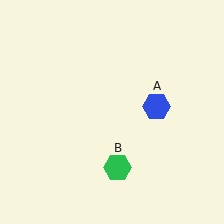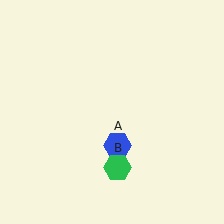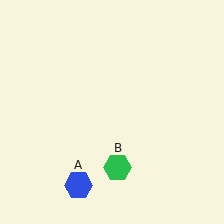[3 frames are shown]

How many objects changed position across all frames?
1 object changed position: blue hexagon (object A).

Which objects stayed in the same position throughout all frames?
Green hexagon (object B) remained stationary.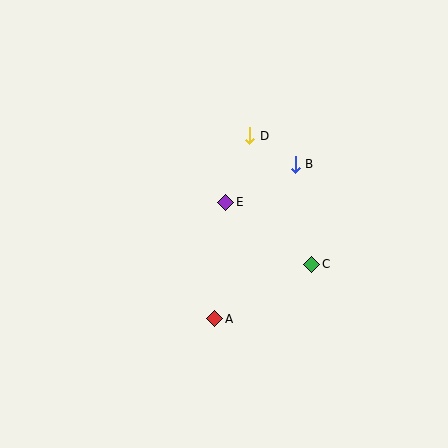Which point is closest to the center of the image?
Point E at (226, 203) is closest to the center.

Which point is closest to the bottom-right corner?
Point C is closest to the bottom-right corner.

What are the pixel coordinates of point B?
Point B is at (295, 164).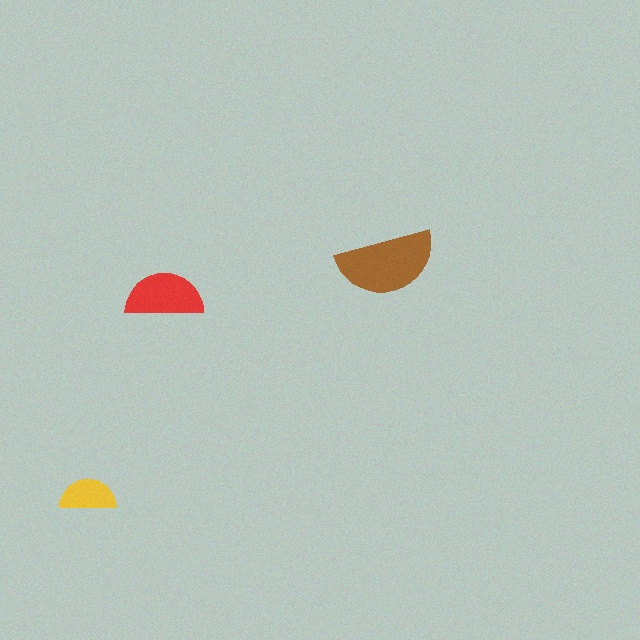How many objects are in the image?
There are 3 objects in the image.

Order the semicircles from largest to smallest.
the brown one, the red one, the yellow one.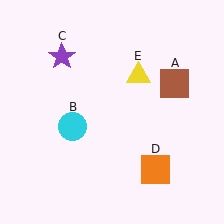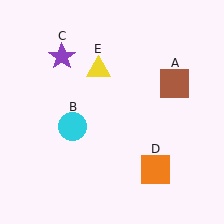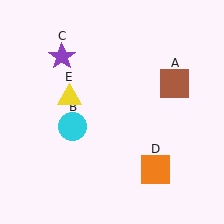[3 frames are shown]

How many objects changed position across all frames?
1 object changed position: yellow triangle (object E).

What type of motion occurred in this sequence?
The yellow triangle (object E) rotated counterclockwise around the center of the scene.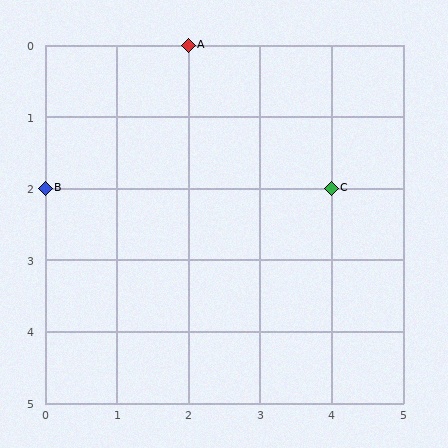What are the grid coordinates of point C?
Point C is at grid coordinates (4, 2).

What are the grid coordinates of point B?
Point B is at grid coordinates (0, 2).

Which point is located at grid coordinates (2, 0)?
Point A is at (2, 0).